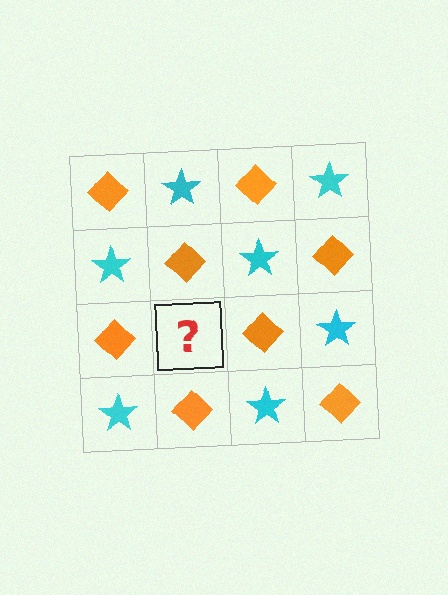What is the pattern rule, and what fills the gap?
The rule is that it alternates orange diamond and cyan star in a checkerboard pattern. The gap should be filled with a cyan star.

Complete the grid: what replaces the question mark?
The question mark should be replaced with a cyan star.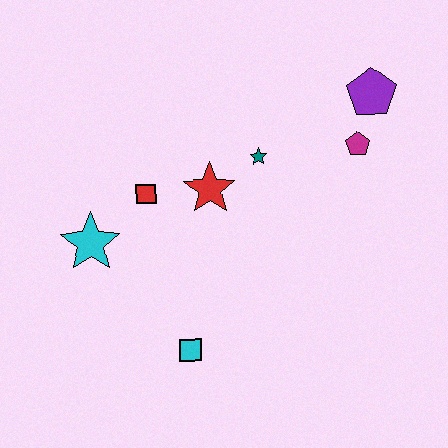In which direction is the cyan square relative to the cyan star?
The cyan square is below the cyan star.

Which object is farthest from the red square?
The purple pentagon is farthest from the red square.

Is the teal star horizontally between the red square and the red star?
No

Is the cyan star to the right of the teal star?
No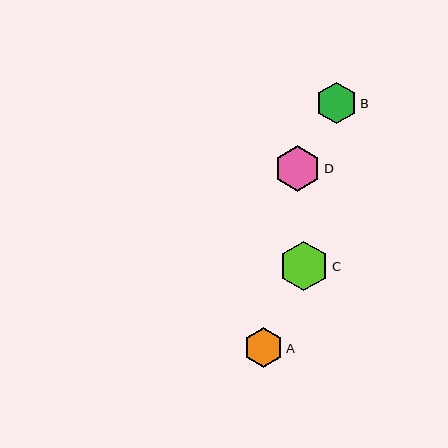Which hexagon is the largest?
Hexagon C is the largest with a size of approximately 49 pixels.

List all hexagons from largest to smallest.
From largest to smallest: C, D, B, A.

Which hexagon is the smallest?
Hexagon A is the smallest with a size of approximately 40 pixels.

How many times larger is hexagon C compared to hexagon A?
Hexagon C is approximately 1.2 times the size of hexagon A.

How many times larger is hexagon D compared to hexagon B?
Hexagon D is approximately 1.1 times the size of hexagon B.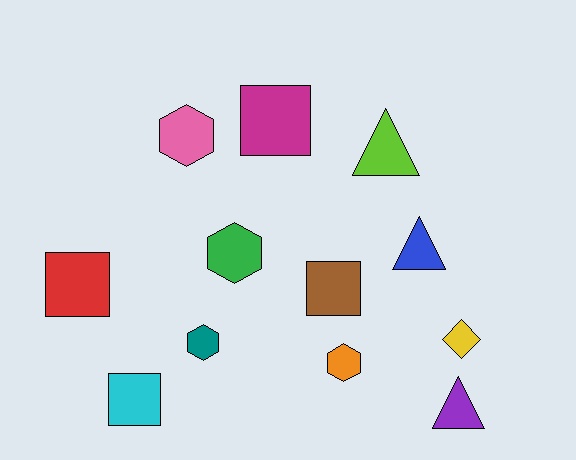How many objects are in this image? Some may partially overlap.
There are 12 objects.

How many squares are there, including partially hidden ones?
There are 4 squares.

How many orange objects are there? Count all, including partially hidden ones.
There is 1 orange object.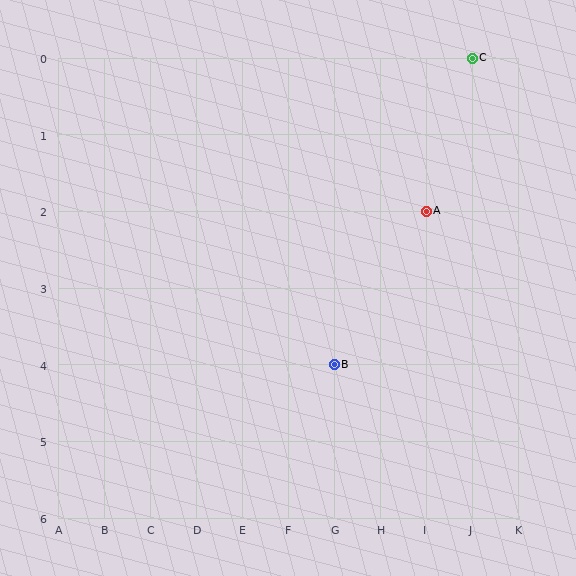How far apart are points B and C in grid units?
Points B and C are 3 columns and 4 rows apart (about 5.0 grid units diagonally).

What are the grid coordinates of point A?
Point A is at grid coordinates (I, 2).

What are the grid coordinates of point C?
Point C is at grid coordinates (J, 0).